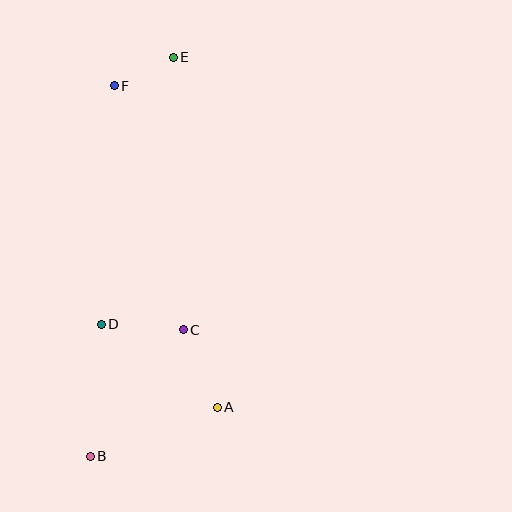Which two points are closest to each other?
Points E and F are closest to each other.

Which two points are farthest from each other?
Points B and E are farthest from each other.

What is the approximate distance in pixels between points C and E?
The distance between C and E is approximately 273 pixels.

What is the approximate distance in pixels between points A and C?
The distance between A and C is approximately 85 pixels.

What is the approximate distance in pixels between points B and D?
The distance between B and D is approximately 132 pixels.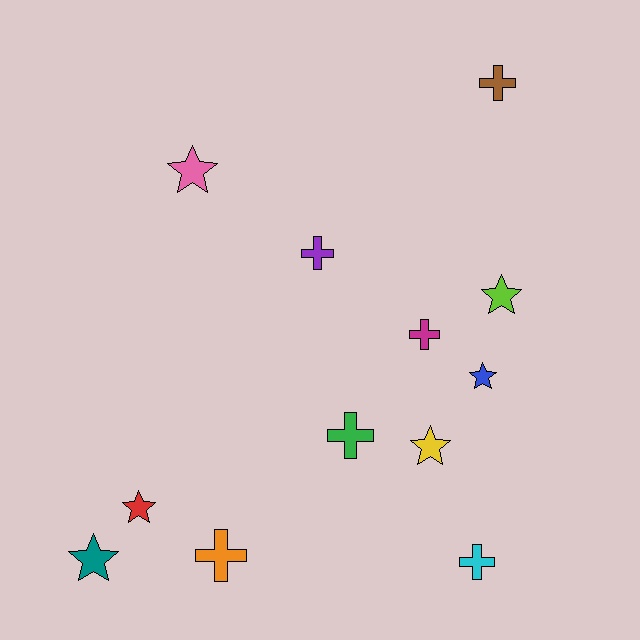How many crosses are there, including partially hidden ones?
There are 6 crosses.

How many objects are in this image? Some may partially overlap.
There are 12 objects.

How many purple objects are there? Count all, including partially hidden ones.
There is 1 purple object.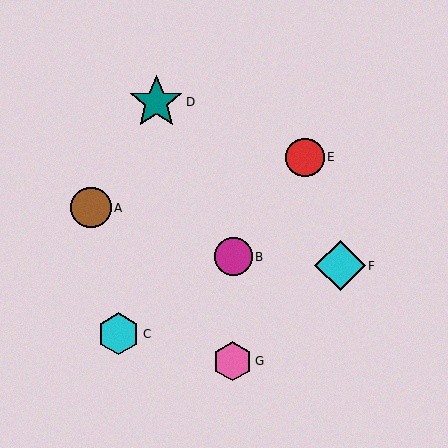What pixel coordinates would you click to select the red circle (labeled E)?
Click at (305, 157) to select the red circle E.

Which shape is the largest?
The teal star (labeled D) is the largest.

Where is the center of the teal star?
The center of the teal star is at (156, 102).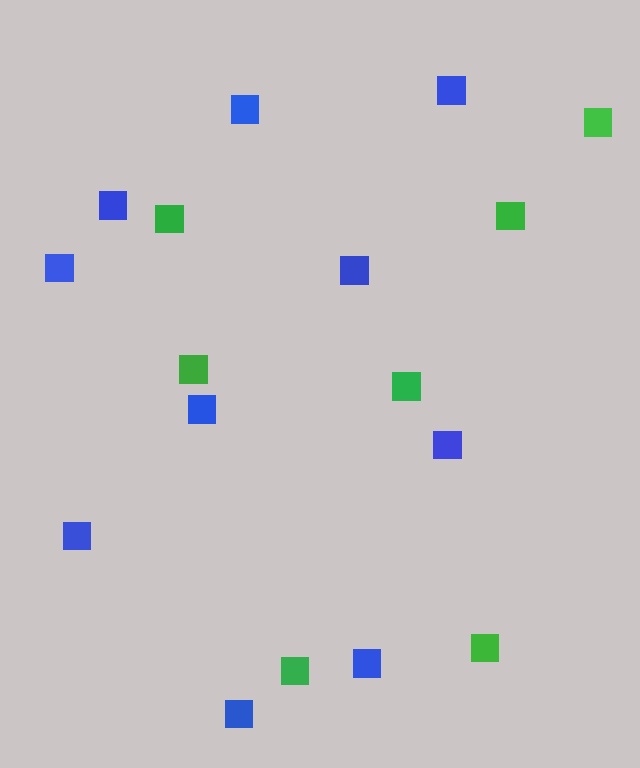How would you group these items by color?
There are 2 groups: one group of blue squares (10) and one group of green squares (7).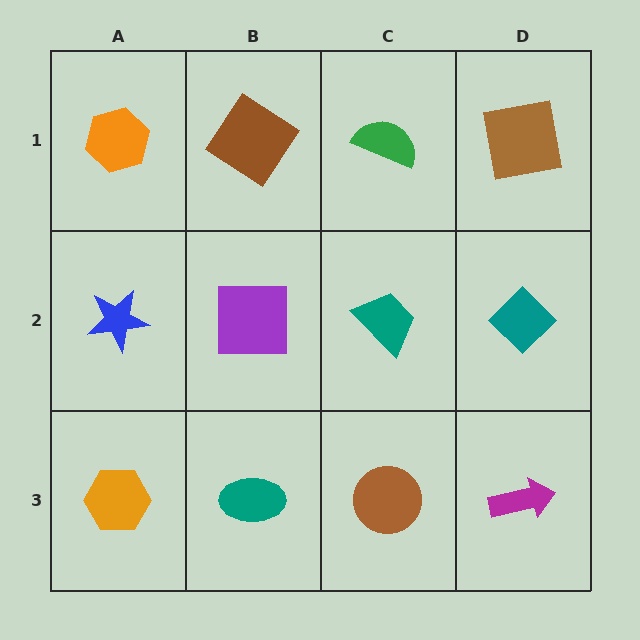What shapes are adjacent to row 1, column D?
A teal diamond (row 2, column D), a green semicircle (row 1, column C).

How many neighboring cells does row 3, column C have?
3.